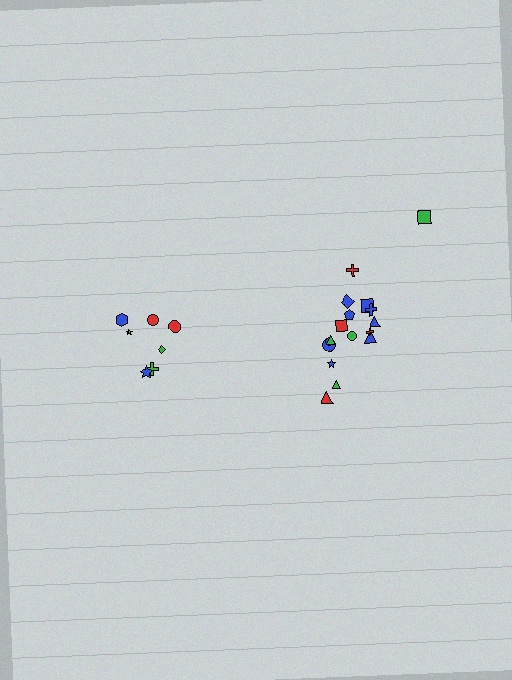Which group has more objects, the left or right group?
The right group.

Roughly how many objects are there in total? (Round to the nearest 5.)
Roughly 25 objects in total.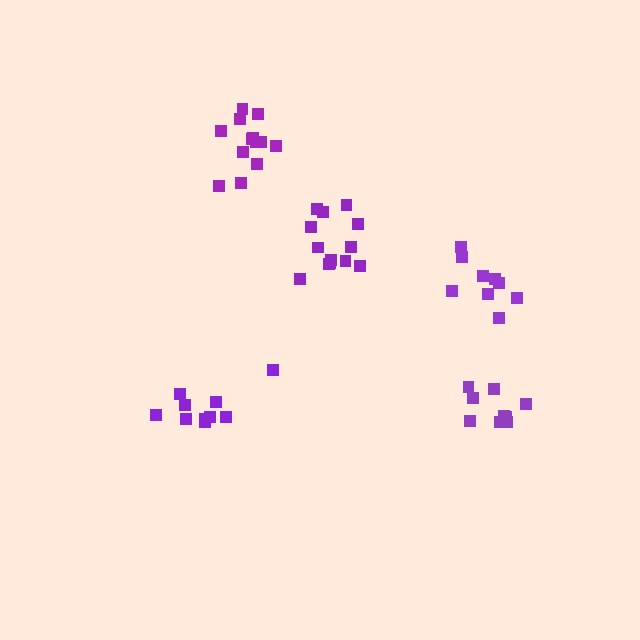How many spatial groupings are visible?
There are 5 spatial groupings.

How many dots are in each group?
Group 1: 10 dots, Group 2: 13 dots, Group 3: 9 dots, Group 4: 13 dots, Group 5: 9 dots (54 total).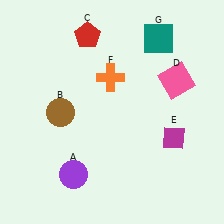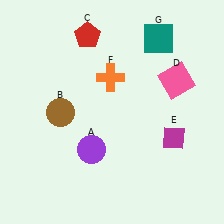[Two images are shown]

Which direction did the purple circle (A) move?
The purple circle (A) moved up.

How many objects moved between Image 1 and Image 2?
1 object moved between the two images.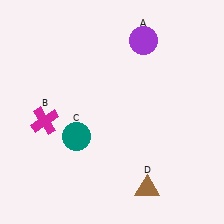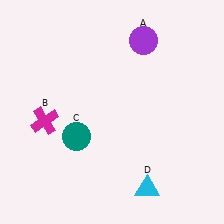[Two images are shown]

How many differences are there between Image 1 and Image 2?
There is 1 difference between the two images.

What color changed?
The triangle (D) changed from brown in Image 1 to cyan in Image 2.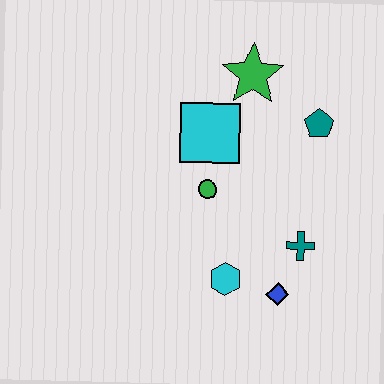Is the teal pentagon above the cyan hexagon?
Yes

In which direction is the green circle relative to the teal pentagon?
The green circle is to the left of the teal pentagon.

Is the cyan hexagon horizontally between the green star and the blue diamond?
No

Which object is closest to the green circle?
The cyan square is closest to the green circle.